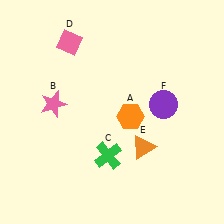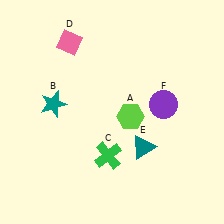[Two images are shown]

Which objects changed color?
A changed from orange to lime. B changed from pink to teal. E changed from orange to teal.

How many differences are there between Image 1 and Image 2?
There are 3 differences between the two images.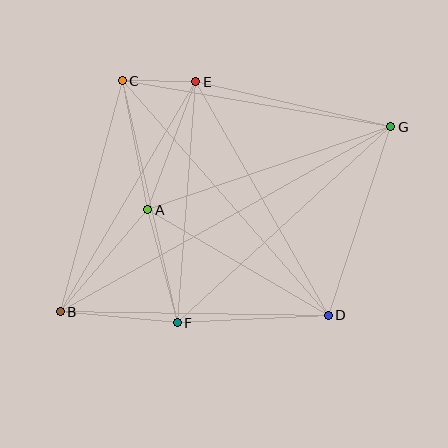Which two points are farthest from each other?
Points B and G are farthest from each other.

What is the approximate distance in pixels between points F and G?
The distance between F and G is approximately 290 pixels.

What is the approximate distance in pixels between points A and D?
The distance between A and D is approximately 209 pixels.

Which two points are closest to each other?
Points C and E are closest to each other.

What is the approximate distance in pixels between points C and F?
The distance between C and F is approximately 248 pixels.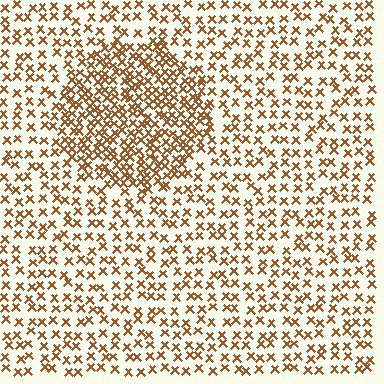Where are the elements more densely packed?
The elements are more densely packed inside the circle boundary.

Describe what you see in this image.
The image contains small brown elements arranged at two different densities. A circle-shaped region is visible where the elements are more densely packed than the surrounding area.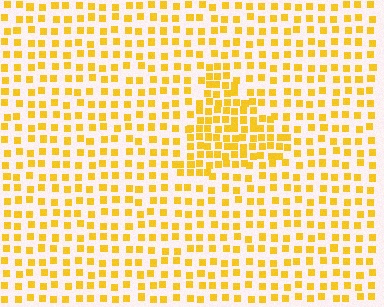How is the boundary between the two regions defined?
The boundary is defined by a change in element density (approximately 1.9x ratio). All elements are the same color, size, and shape.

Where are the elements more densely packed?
The elements are more densely packed inside the triangle boundary.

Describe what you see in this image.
The image contains small yellow elements arranged at two different densities. A triangle-shaped region is visible where the elements are more densely packed than the surrounding area.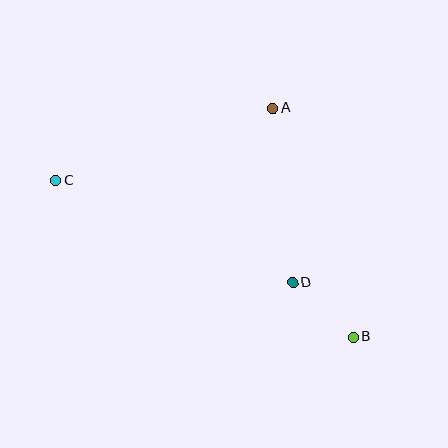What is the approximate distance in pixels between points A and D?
The distance between A and D is approximately 175 pixels.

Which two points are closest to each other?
Points B and D are closest to each other.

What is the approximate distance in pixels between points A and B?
The distance between A and B is approximately 242 pixels.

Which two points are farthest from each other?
Points B and C are farthest from each other.